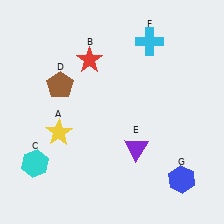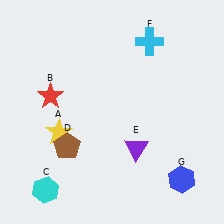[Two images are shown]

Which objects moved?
The objects that moved are: the red star (B), the cyan hexagon (C), the brown pentagon (D).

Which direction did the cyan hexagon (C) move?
The cyan hexagon (C) moved down.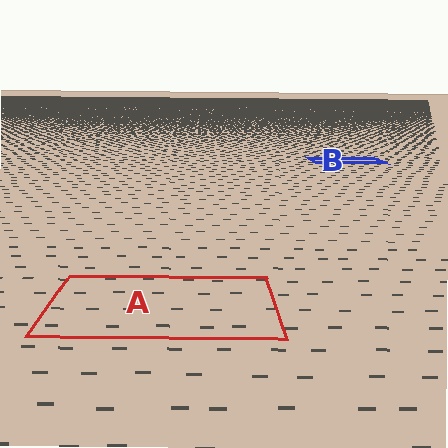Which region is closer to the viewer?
Region A is closer. The texture elements there are larger and more spread out.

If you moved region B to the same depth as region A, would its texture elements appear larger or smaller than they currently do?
They would appear larger. At a closer depth, the same texture elements are projected at a bigger on-screen size.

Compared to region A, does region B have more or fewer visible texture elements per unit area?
Region B has more texture elements per unit area — they are packed more densely because it is farther away.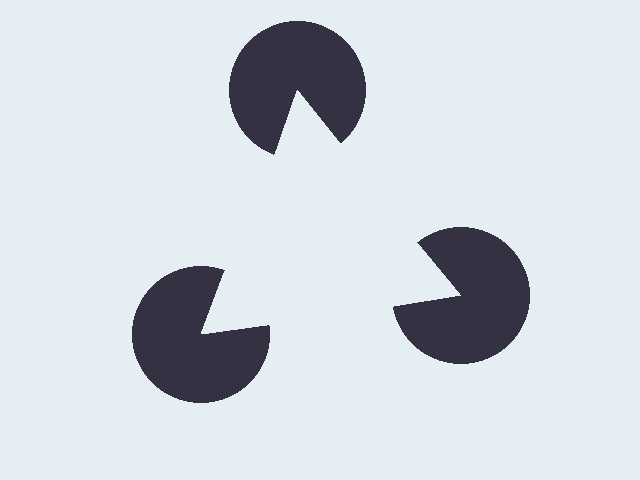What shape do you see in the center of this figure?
An illusory triangle — its edges are inferred from the aligned wedge cuts in the pac-man discs, not physically drawn.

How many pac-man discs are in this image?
There are 3 — one at each vertex of the illusory triangle.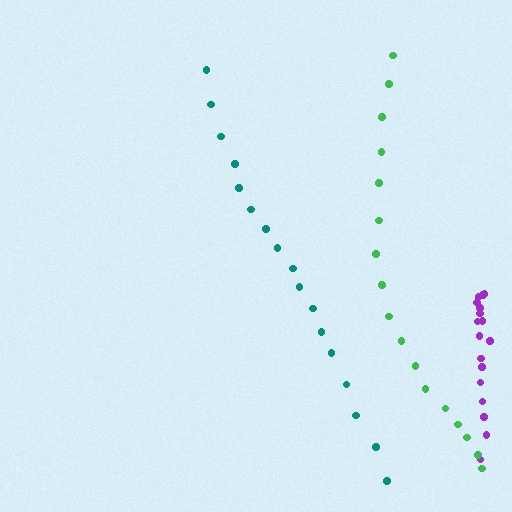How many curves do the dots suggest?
There are 3 distinct paths.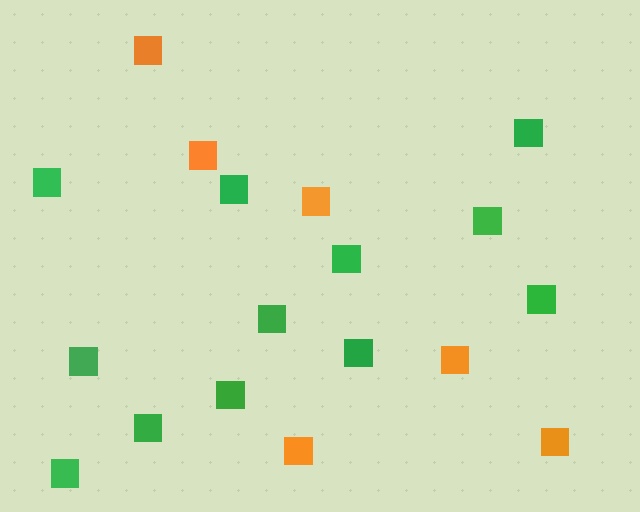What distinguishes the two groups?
There are 2 groups: one group of orange squares (6) and one group of green squares (12).